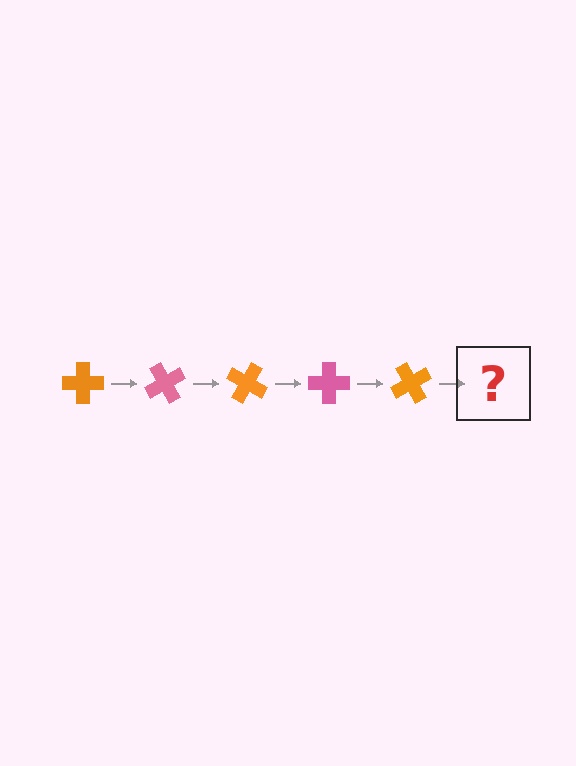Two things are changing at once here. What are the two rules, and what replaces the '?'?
The two rules are that it rotates 60 degrees each step and the color cycles through orange and pink. The '?' should be a pink cross, rotated 300 degrees from the start.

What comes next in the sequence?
The next element should be a pink cross, rotated 300 degrees from the start.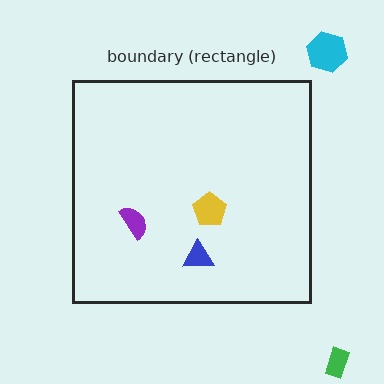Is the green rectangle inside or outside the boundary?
Outside.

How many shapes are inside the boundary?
3 inside, 2 outside.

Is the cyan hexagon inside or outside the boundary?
Outside.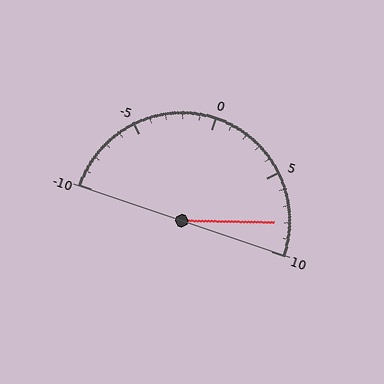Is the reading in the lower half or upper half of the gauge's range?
The reading is in the upper half of the range (-10 to 10).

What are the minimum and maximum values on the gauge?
The gauge ranges from -10 to 10.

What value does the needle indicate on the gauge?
The needle indicates approximately 8.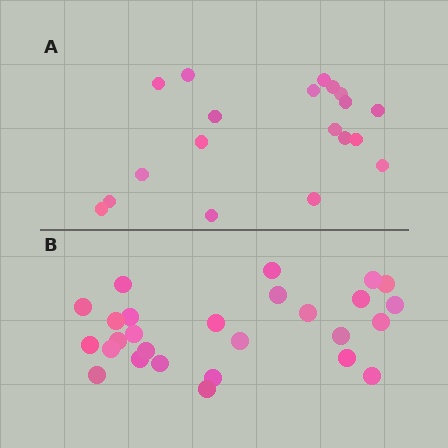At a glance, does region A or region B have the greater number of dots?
Region B (the bottom region) has more dots.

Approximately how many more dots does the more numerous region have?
Region B has roughly 8 or so more dots than region A.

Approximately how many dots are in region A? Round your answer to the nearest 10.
About 20 dots. (The exact count is 19, which rounds to 20.)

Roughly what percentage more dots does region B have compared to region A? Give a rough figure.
About 40% more.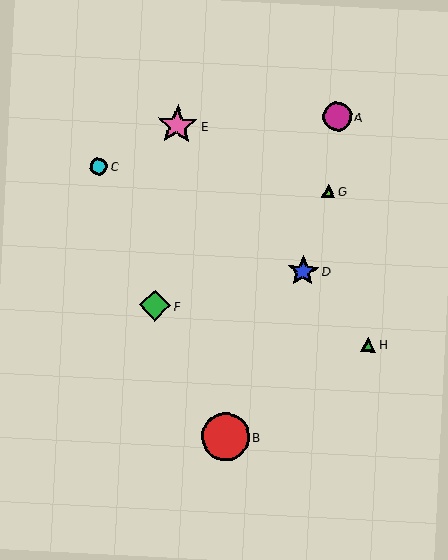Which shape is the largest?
The red circle (labeled B) is the largest.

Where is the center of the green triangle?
The center of the green triangle is at (368, 345).